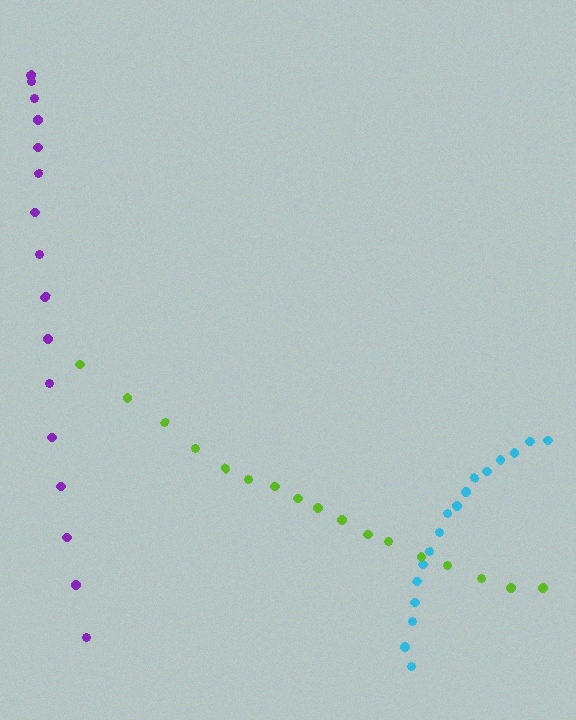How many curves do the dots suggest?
There are 3 distinct paths.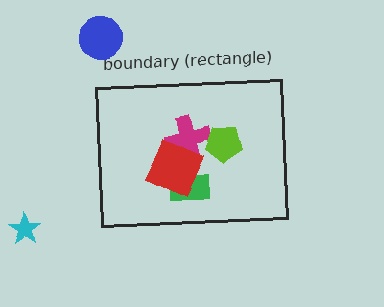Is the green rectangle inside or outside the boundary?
Inside.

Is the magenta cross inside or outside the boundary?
Inside.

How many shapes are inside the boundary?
4 inside, 2 outside.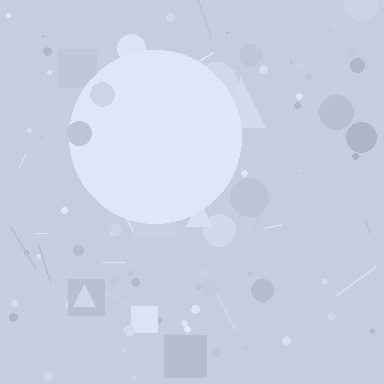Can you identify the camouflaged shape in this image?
The camouflaged shape is a circle.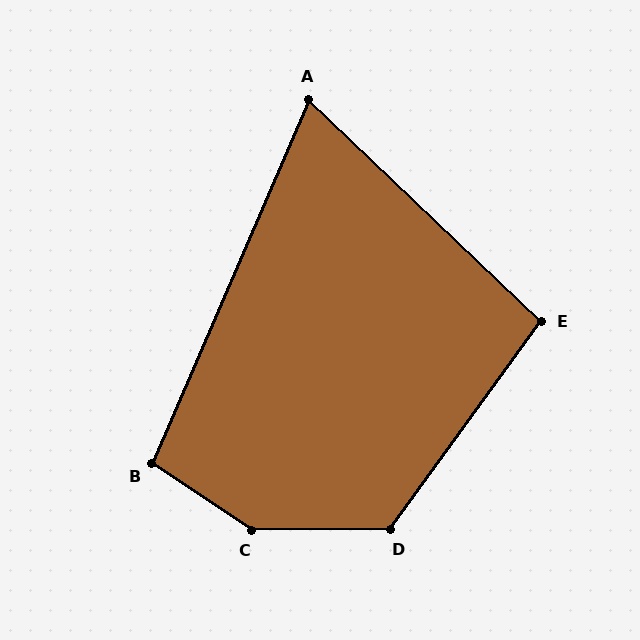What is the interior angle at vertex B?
Approximately 101 degrees (obtuse).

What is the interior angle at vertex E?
Approximately 98 degrees (obtuse).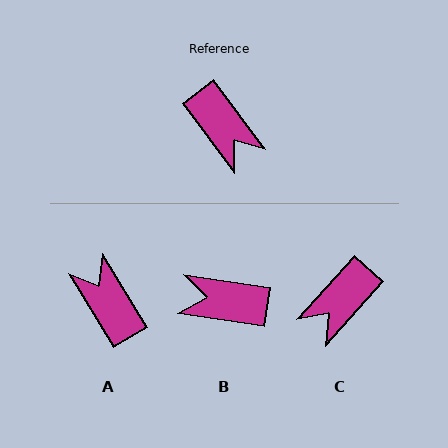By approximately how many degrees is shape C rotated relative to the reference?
Approximately 78 degrees clockwise.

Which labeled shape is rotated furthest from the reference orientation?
A, about 175 degrees away.